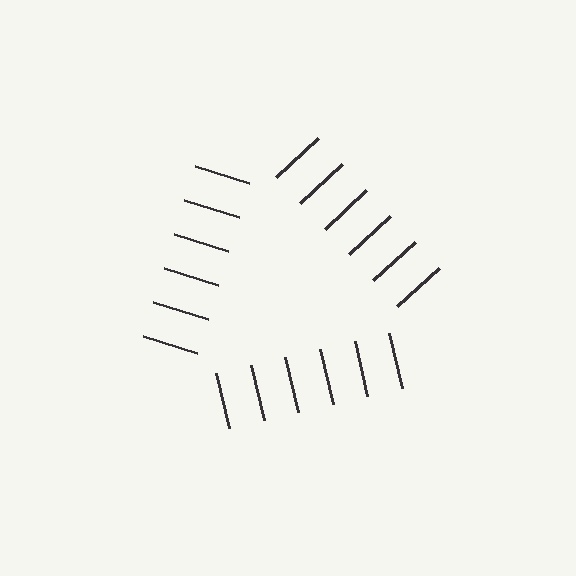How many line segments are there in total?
18 — 6 along each of the 3 edges.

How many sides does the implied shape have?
3 sides — the line-ends trace a triangle.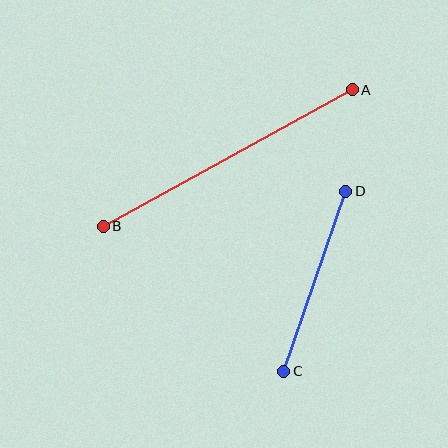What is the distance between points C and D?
The distance is approximately 190 pixels.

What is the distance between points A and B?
The distance is approximately 284 pixels.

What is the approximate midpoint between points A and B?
The midpoint is at approximately (228, 158) pixels.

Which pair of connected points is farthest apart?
Points A and B are farthest apart.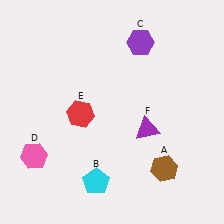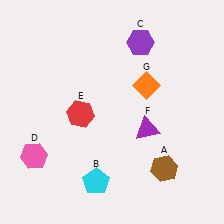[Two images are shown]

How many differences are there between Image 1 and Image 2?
There is 1 difference between the two images.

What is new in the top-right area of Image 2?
An orange diamond (G) was added in the top-right area of Image 2.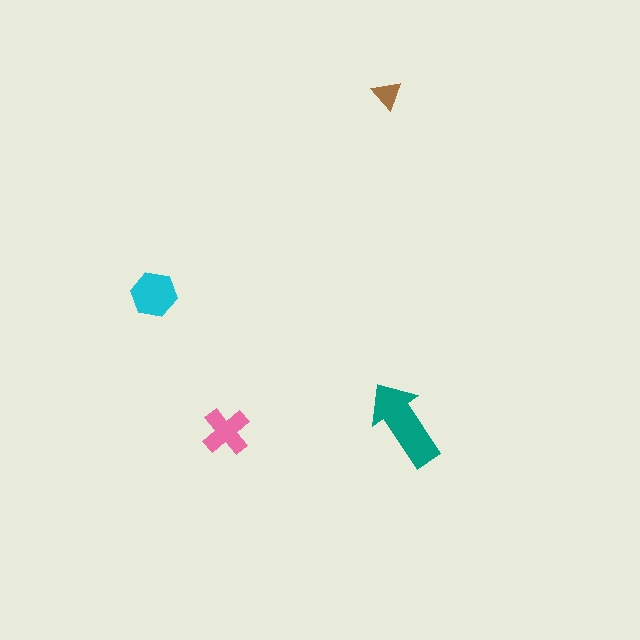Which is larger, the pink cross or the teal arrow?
The teal arrow.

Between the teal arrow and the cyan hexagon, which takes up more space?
The teal arrow.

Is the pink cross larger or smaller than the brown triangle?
Larger.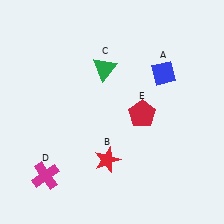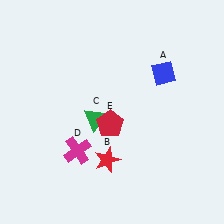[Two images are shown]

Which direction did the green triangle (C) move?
The green triangle (C) moved down.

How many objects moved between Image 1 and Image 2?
3 objects moved between the two images.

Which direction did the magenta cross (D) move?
The magenta cross (D) moved right.